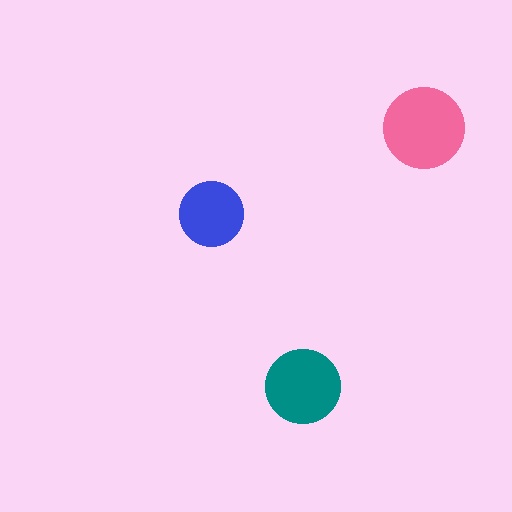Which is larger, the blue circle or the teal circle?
The teal one.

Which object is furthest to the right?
The pink circle is rightmost.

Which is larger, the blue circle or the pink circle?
The pink one.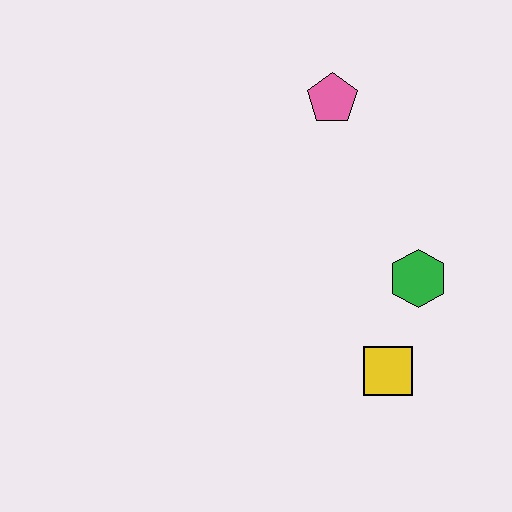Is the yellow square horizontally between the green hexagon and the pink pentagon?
Yes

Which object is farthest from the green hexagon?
The pink pentagon is farthest from the green hexagon.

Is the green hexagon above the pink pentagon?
No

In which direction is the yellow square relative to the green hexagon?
The yellow square is below the green hexagon.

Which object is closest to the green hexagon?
The yellow square is closest to the green hexagon.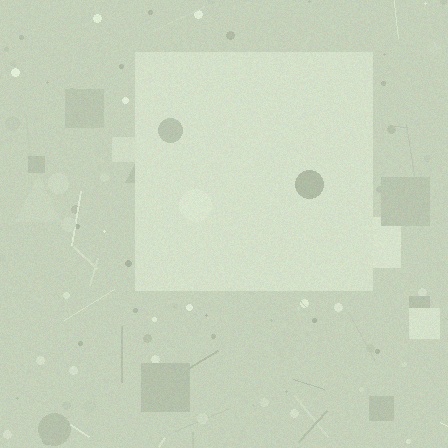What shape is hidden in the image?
A square is hidden in the image.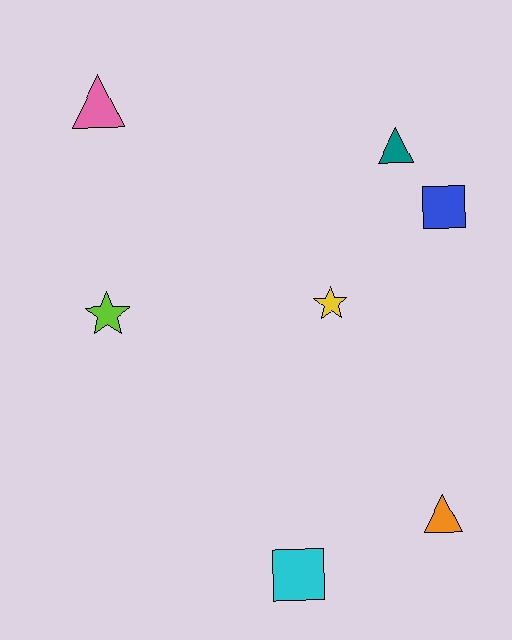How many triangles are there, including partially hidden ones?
There are 3 triangles.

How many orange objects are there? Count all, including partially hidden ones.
There is 1 orange object.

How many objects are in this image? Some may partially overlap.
There are 7 objects.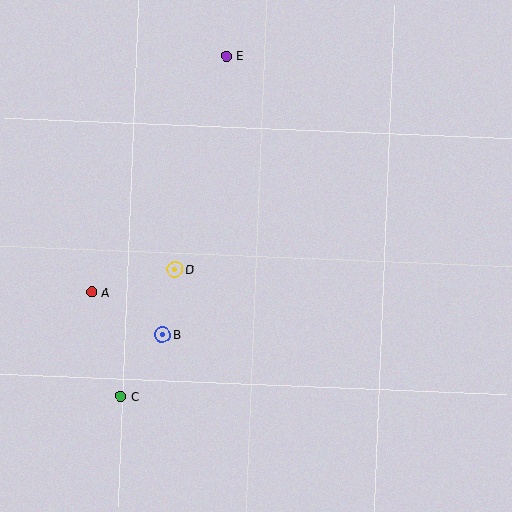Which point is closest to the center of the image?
Point D at (175, 270) is closest to the center.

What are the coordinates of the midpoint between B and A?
The midpoint between B and A is at (127, 313).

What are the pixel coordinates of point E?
Point E is at (227, 56).